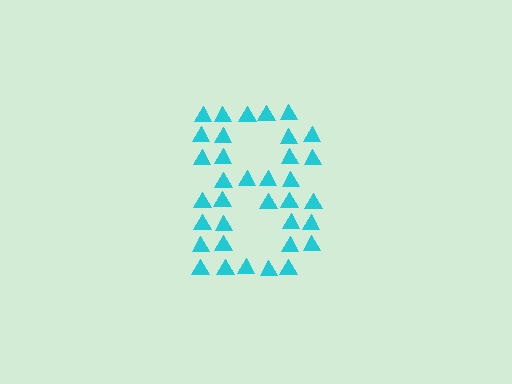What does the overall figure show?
The overall figure shows the digit 8.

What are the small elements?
The small elements are triangles.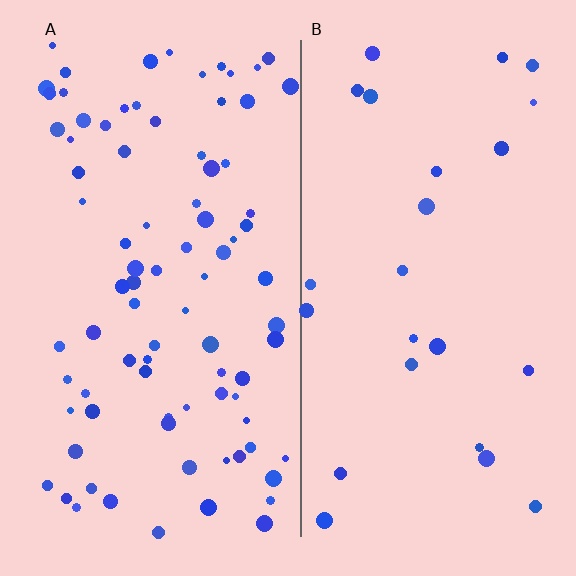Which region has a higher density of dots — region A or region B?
A (the left).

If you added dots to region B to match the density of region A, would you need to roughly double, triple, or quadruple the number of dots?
Approximately quadruple.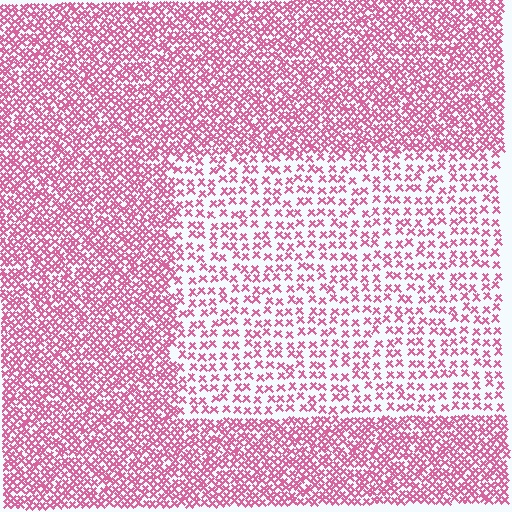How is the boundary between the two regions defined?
The boundary is defined by a change in element density (approximately 2.2x ratio). All elements are the same color, size, and shape.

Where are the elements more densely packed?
The elements are more densely packed outside the rectangle boundary.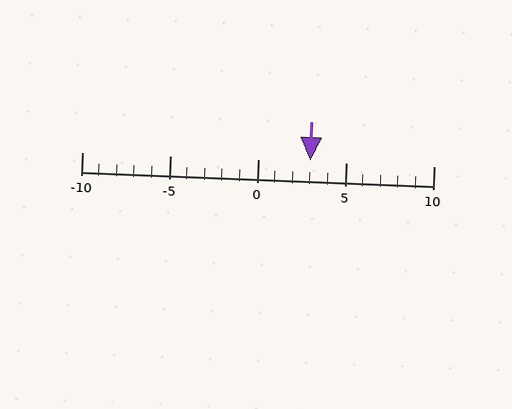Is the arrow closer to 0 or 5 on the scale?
The arrow is closer to 5.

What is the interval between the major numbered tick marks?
The major tick marks are spaced 5 units apart.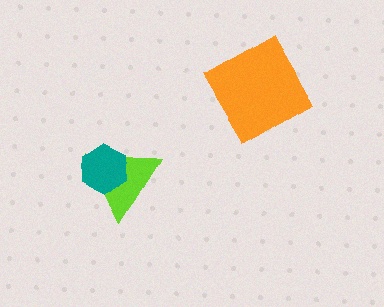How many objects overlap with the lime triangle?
1 object overlaps with the lime triangle.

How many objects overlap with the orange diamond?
0 objects overlap with the orange diamond.